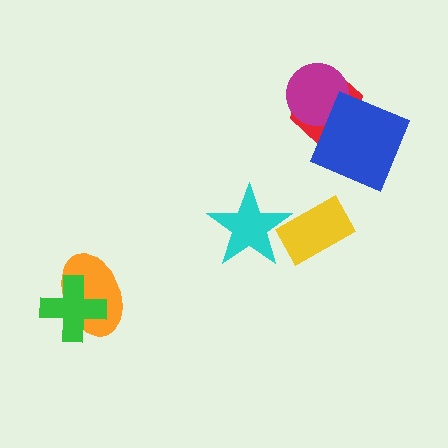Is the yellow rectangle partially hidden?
Yes, it is partially covered by another shape.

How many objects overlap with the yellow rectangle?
1 object overlaps with the yellow rectangle.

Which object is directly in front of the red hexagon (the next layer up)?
The magenta circle is directly in front of the red hexagon.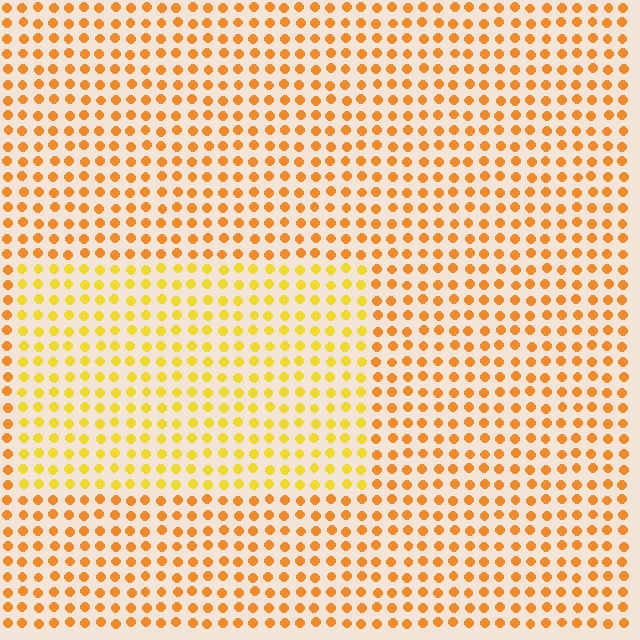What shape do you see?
I see a rectangle.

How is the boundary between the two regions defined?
The boundary is defined purely by a slight shift in hue (about 24 degrees). Spacing, size, and orientation are identical on both sides.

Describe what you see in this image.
The image is filled with small orange elements in a uniform arrangement. A rectangle-shaped region is visible where the elements are tinted to a slightly different hue, forming a subtle color boundary.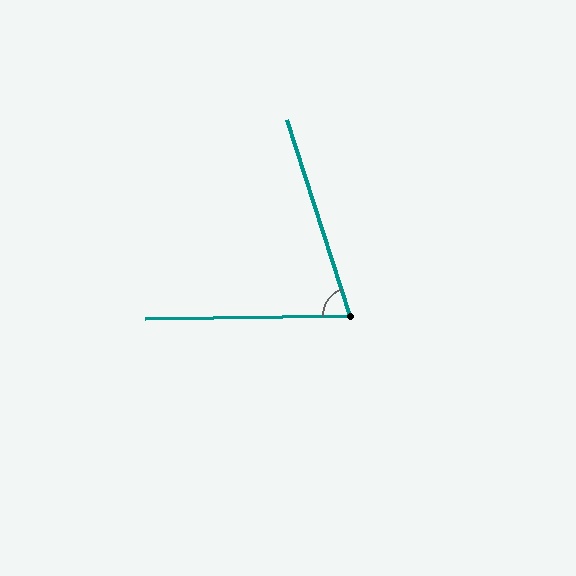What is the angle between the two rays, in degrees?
Approximately 73 degrees.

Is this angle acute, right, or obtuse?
It is acute.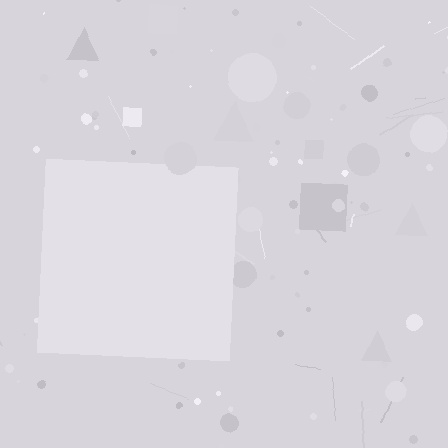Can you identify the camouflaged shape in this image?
The camouflaged shape is a square.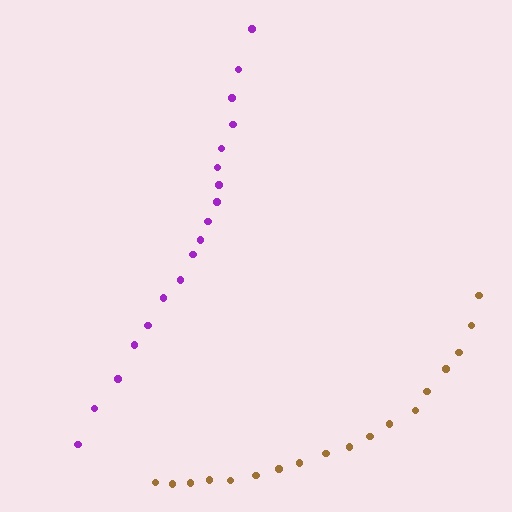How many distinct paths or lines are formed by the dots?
There are 2 distinct paths.